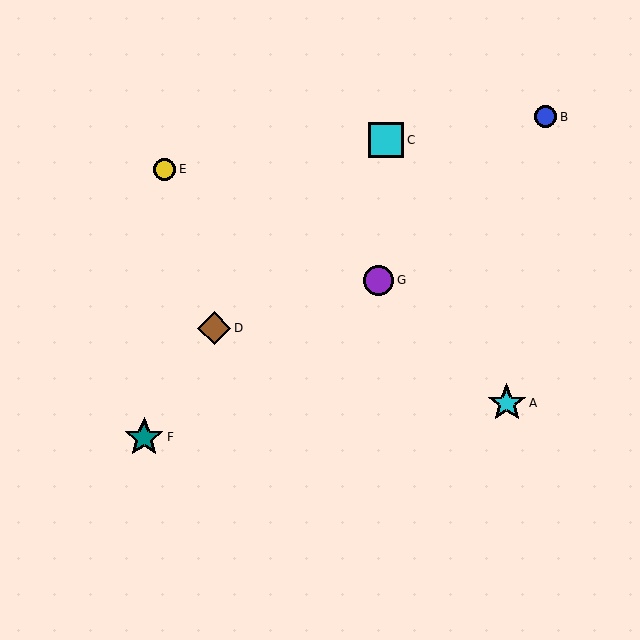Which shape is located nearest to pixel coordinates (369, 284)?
The purple circle (labeled G) at (379, 280) is nearest to that location.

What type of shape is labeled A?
Shape A is a cyan star.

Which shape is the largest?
The teal star (labeled F) is the largest.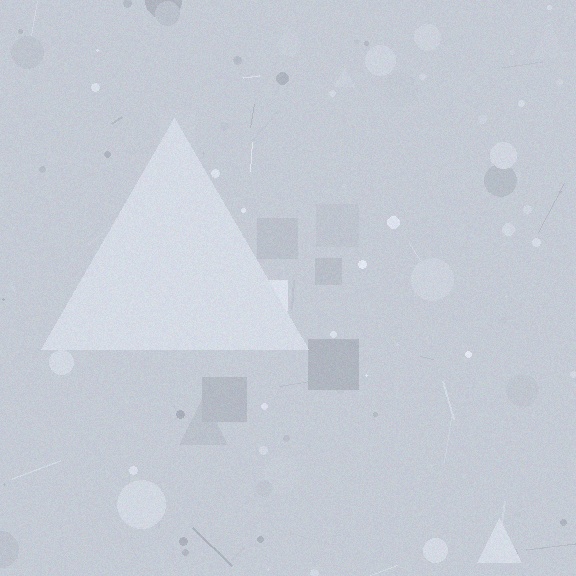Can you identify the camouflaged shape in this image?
The camouflaged shape is a triangle.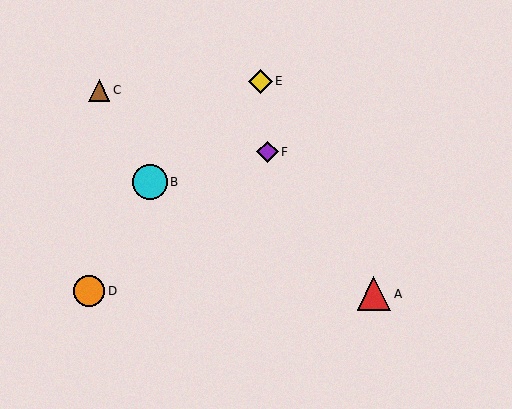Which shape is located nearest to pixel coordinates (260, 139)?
The purple diamond (labeled F) at (267, 152) is nearest to that location.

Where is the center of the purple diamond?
The center of the purple diamond is at (267, 152).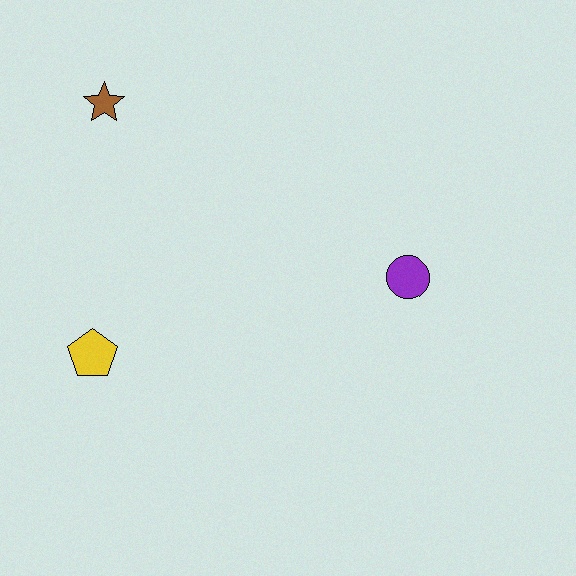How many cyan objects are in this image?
There are no cyan objects.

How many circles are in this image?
There is 1 circle.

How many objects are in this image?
There are 3 objects.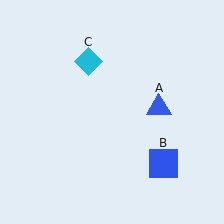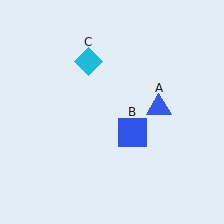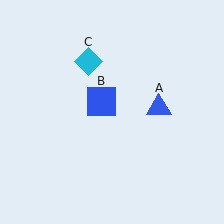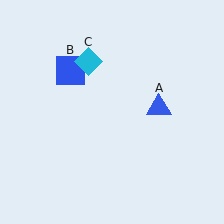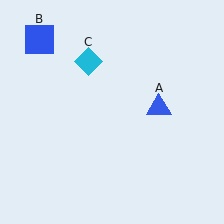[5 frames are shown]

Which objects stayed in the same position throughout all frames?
Blue triangle (object A) and cyan diamond (object C) remained stationary.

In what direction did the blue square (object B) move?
The blue square (object B) moved up and to the left.